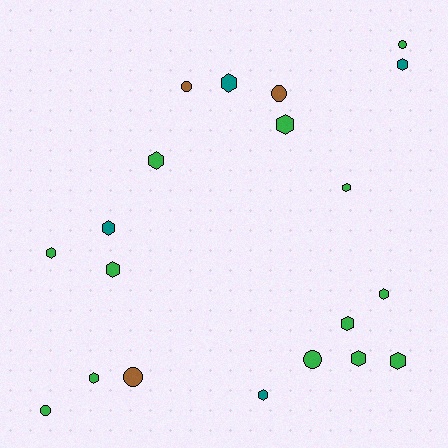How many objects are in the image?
There are 20 objects.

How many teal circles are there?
There are no teal circles.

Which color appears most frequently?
Green, with 13 objects.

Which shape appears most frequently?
Hexagon, with 14 objects.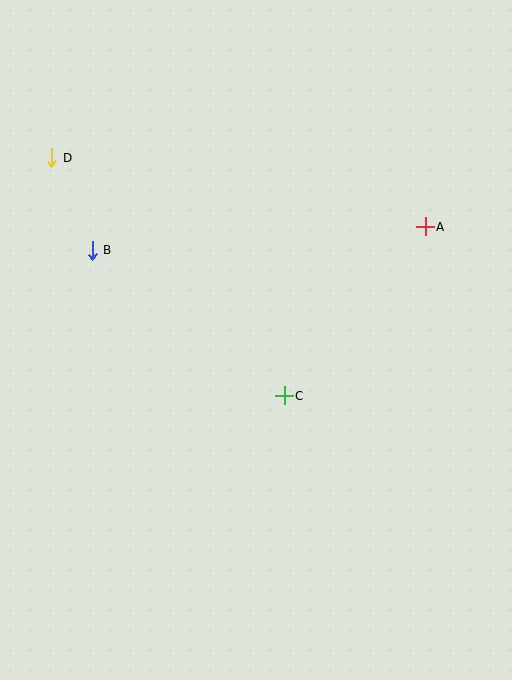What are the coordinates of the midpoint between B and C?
The midpoint between B and C is at (188, 323).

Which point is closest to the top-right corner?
Point A is closest to the top-right corner.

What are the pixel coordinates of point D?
Point D is at (52, 158).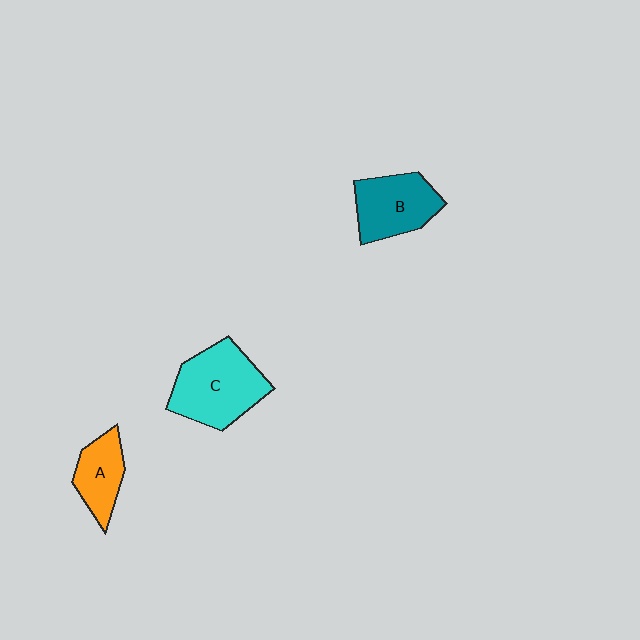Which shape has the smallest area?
Shape A (orange).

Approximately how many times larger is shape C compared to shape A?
Approximately 1.8 times.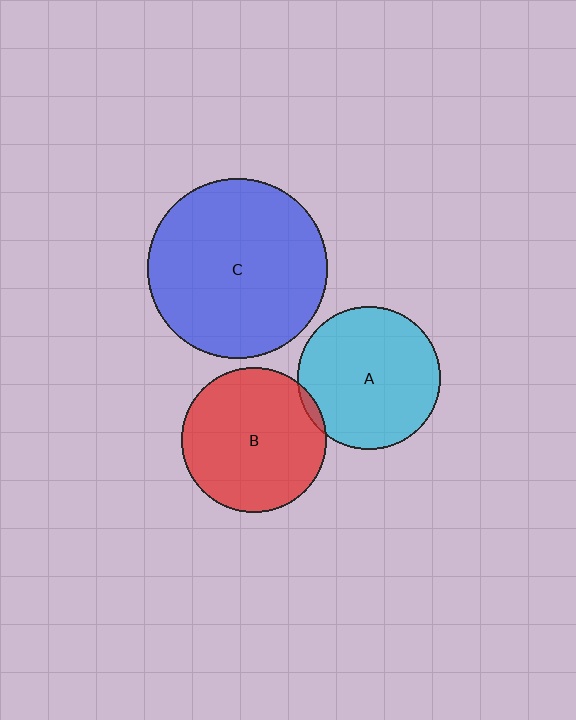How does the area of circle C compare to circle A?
Approximately 1.6 times.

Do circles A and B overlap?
Yes.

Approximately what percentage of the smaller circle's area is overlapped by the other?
Approximately 5%.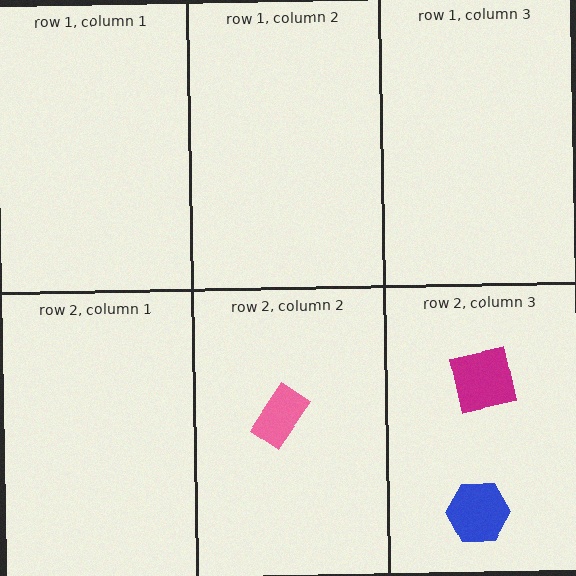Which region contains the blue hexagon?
The row 2, column 3 region.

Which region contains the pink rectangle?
The row 2, column 2 region.